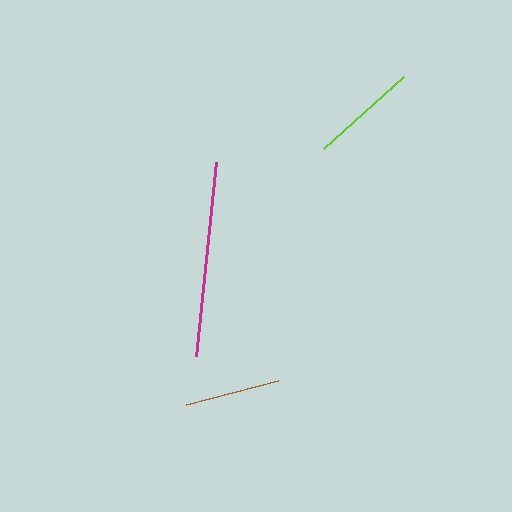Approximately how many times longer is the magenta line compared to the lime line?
The magenta line is approximately 1.8 times the length of the lime line.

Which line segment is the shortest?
The brown line is the shortest at approximately 95 pixels.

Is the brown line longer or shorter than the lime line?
The lime line is longer than the brown line.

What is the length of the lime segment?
The lime segment is approximately 108 pixels long.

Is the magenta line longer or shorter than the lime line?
The magenta line is longer than the lime line.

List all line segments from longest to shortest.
From longest to shortest: magenta, lime, brown.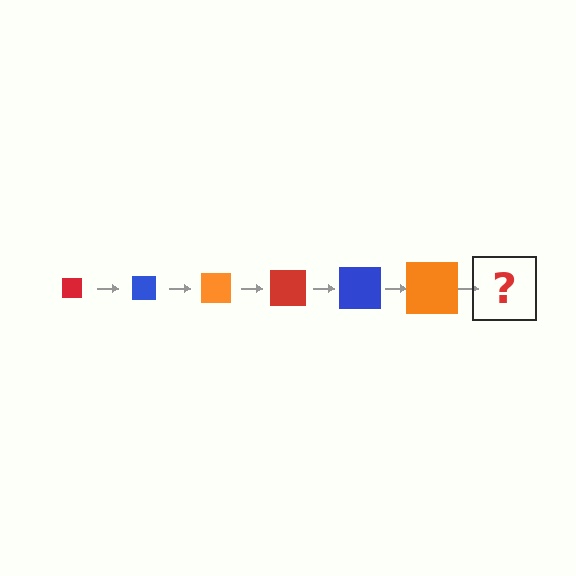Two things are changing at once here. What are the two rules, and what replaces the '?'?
The two rules are that the square grows larger each step and the color cycles through red, blue, and orange. The '?' should be a red square, larger than the previous one.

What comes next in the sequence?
The next element should be a red square, larger than the previous one.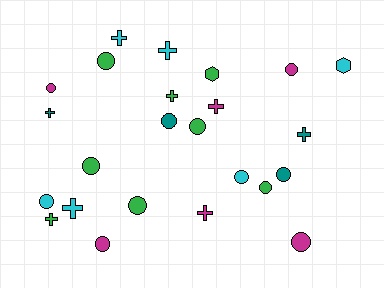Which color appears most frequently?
Green, with 8 objects.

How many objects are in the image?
There are 24 objects.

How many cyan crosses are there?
There are 3 cyan crosses.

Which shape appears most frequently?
Circle, with 13 objects.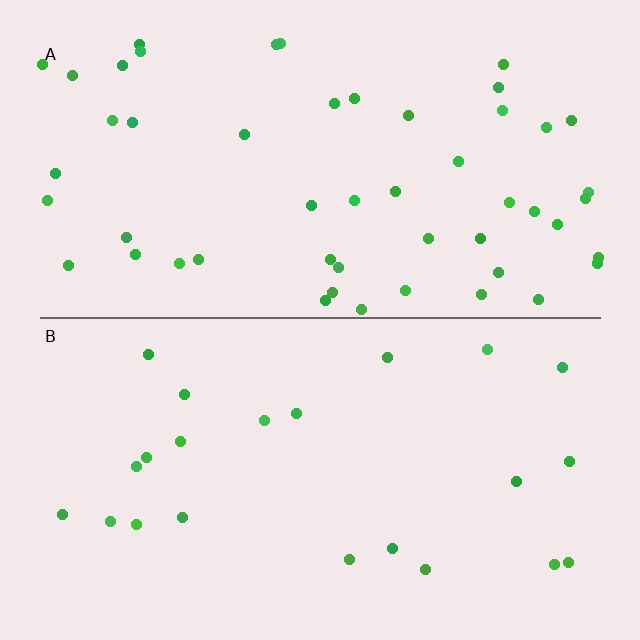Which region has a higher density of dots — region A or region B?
A (the top).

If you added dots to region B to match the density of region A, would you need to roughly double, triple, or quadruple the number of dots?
Approximately double.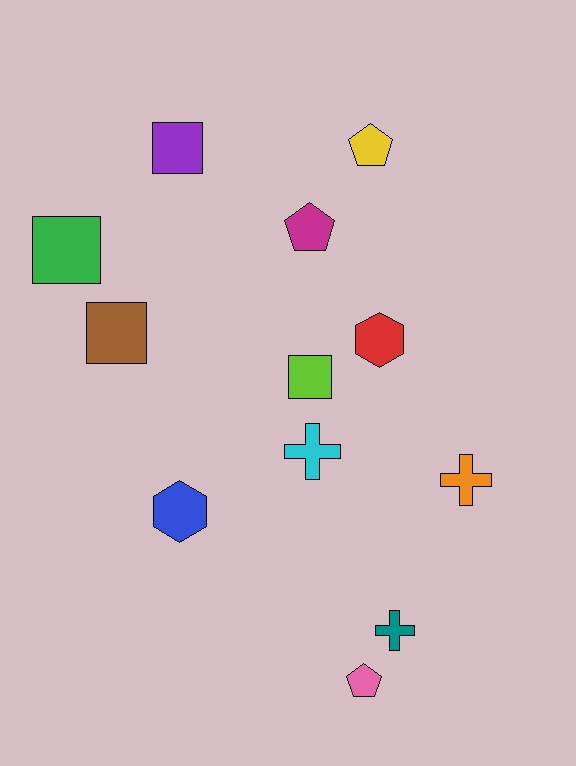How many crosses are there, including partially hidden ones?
There are 3 crosses.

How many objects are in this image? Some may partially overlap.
There are 12 objects.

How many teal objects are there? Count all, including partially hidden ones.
There is 1 teal object.